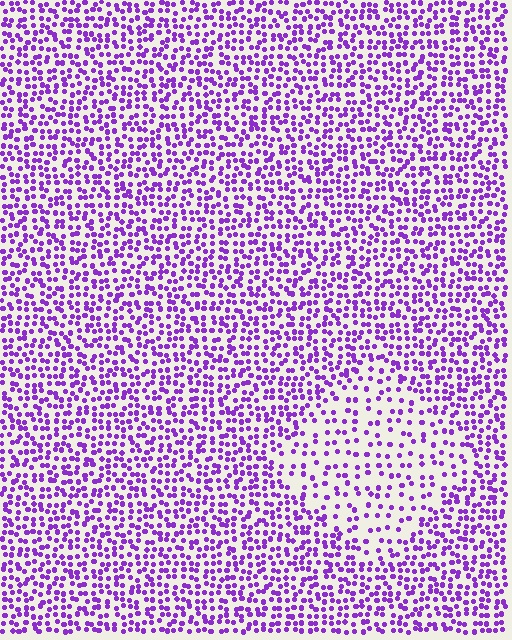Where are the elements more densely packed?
The elements are more densely packed outside the diamond boundary.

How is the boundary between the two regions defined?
The boundary is defined by a change in element density (approximately 2.0x ratio). All elements are the same color, size, and shape.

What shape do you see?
I see a diamond.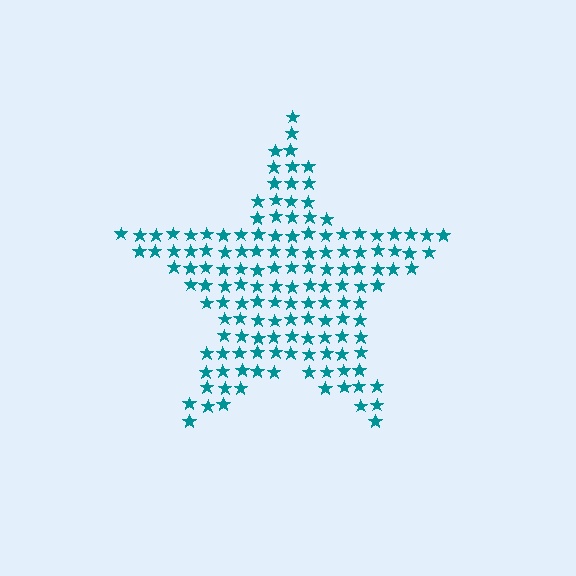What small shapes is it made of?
It is made of small stars.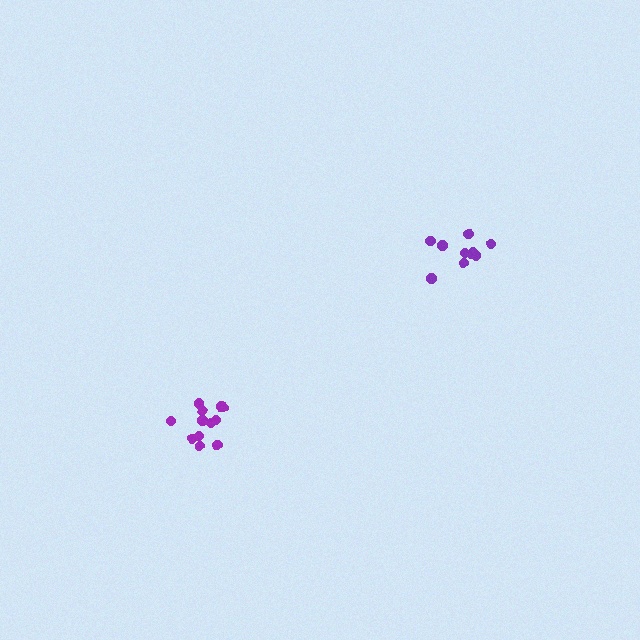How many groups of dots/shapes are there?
There are 2 groups.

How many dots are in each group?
Group 1: 10 dots, Group 2: 12 dots (22 total).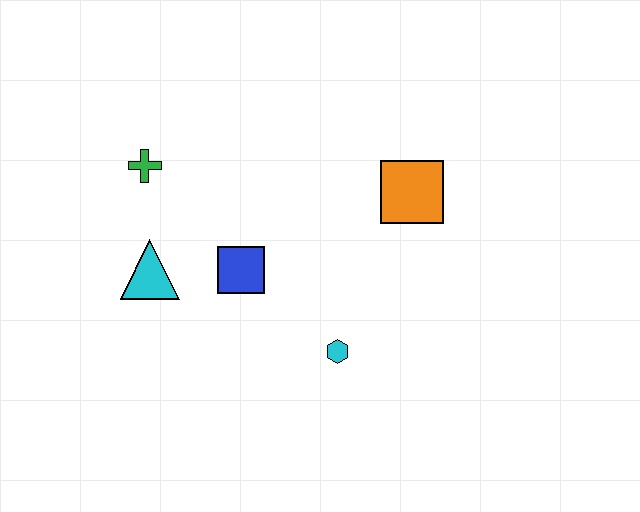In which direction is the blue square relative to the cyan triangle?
The blue square is to the right of the cyan triangle.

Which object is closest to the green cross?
The cyan triangle is closest to the green cross.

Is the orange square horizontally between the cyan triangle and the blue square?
No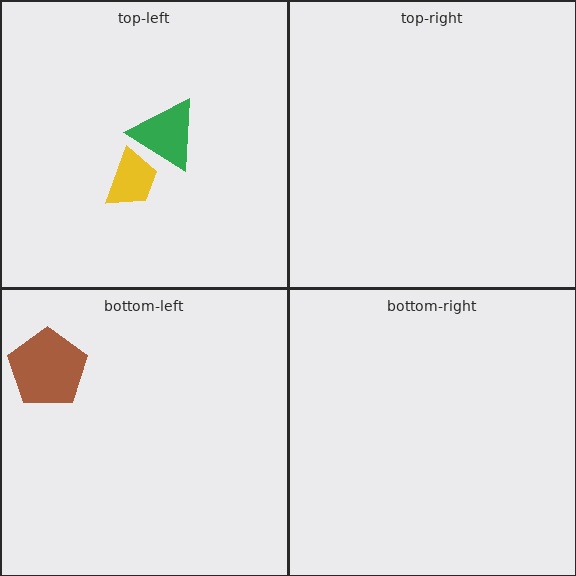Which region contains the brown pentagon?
The bottom-left region.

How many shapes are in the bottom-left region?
1.